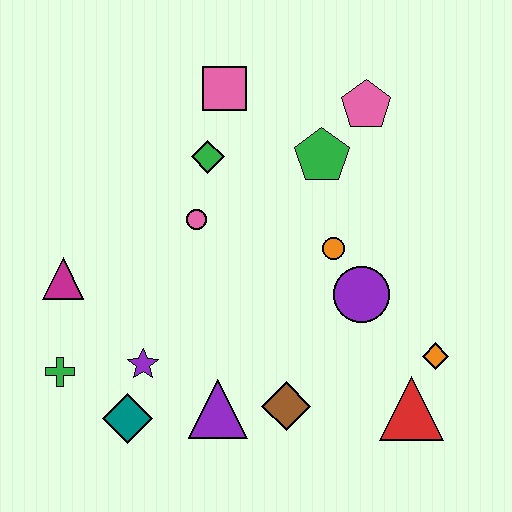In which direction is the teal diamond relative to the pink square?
The teal diamond is below the pink square.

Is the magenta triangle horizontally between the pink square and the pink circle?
No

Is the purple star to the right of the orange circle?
No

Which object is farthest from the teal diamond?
The pink pentagon is farthest from the teal diamond.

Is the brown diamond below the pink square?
Yes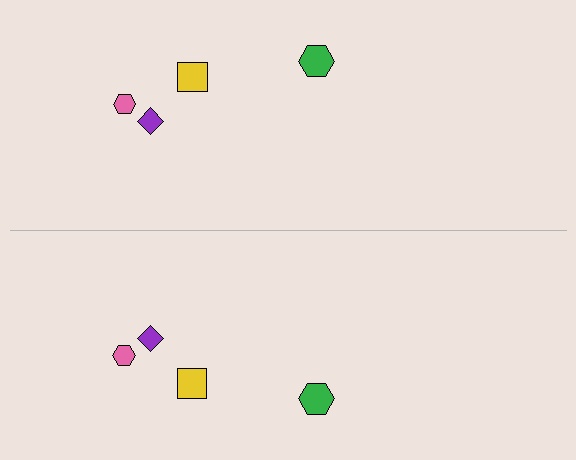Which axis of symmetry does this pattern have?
The pattern has a horizontal axis of symmetry running through the center of the image.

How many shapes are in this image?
There are 8 shapes in this image.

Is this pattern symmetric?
Yes, this pattern has bilateral (reflection) symmetry.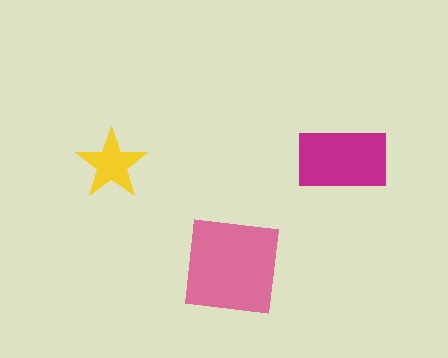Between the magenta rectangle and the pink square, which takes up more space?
The pink square.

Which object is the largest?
The pink square.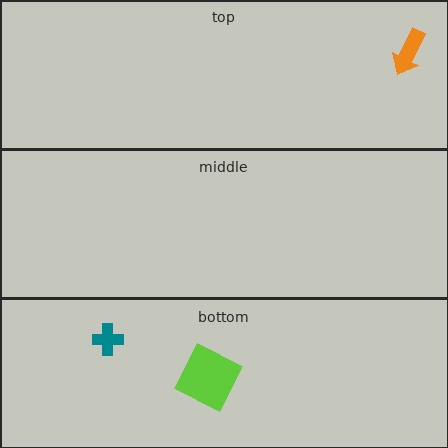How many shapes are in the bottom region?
2.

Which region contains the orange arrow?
The top region.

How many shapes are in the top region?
1.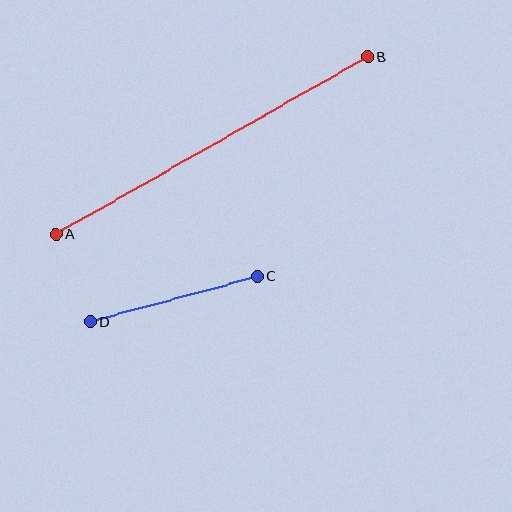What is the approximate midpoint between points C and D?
The midpoint is at approximately (174, 299) pixels.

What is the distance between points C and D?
The distance is approximately 173 pixels.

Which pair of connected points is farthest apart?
Points A and B are farthest apart.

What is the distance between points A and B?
The distance is approximately 359 pixels.